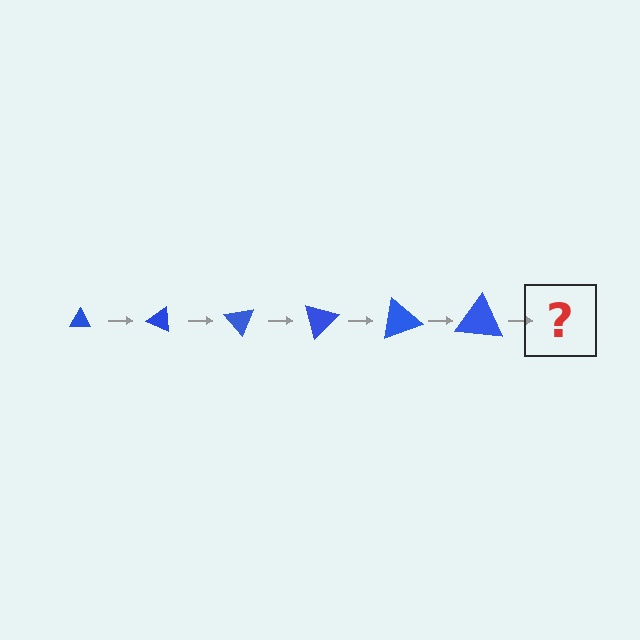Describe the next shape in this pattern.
It should be a triangle, larger than the previous one and rotated 150 degrees from the start.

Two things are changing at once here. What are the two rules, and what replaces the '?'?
The two rules are that the triangle grows larger each step and it rotates 25 degrees each step. The '?' should be a triangle, larger than the previous one and rotated 150 degrees from the start.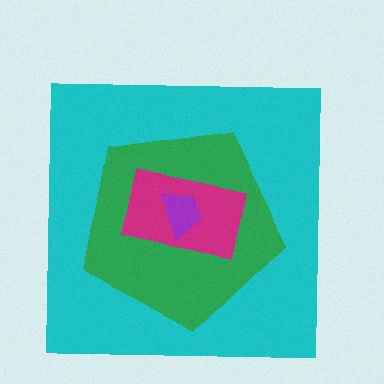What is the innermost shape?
The purple trapezoid.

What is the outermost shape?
The cyan square.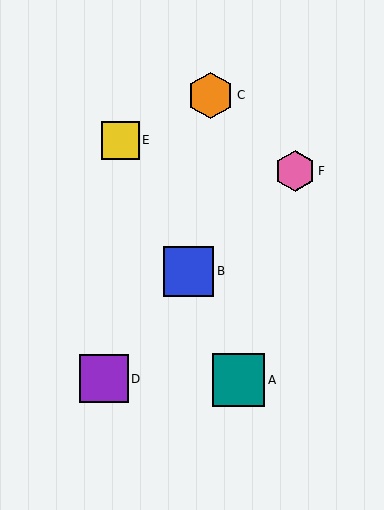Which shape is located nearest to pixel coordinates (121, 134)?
The yellow square (labeled E) at (120, 140) is nearest to that location.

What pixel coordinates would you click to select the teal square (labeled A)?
Click at (238, 380) to select the teal square A.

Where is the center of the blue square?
The center of the blue square is at (189, 271).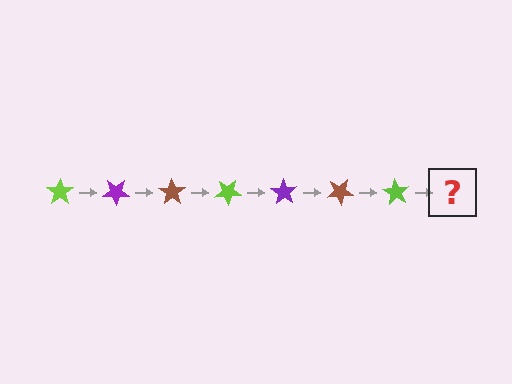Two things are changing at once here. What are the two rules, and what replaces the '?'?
The two rules are that it rotates 35 degrees each step and the color cycles through lime, purple, and brown. The '?' should be a purple star, rotated 245 degrees from the start.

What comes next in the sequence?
The next element should be a purple star, rotated 245 degrees from the start.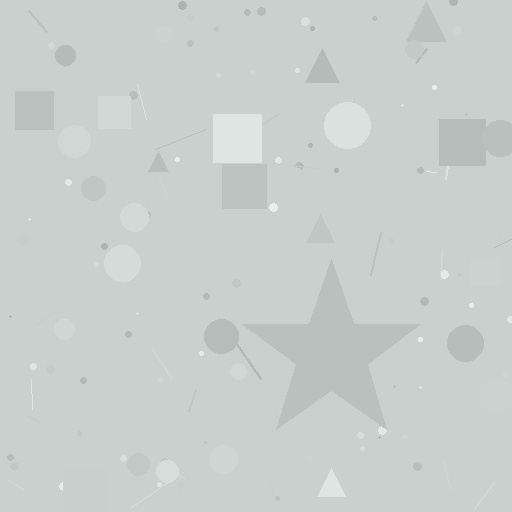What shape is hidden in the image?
A star is hidden in the image.